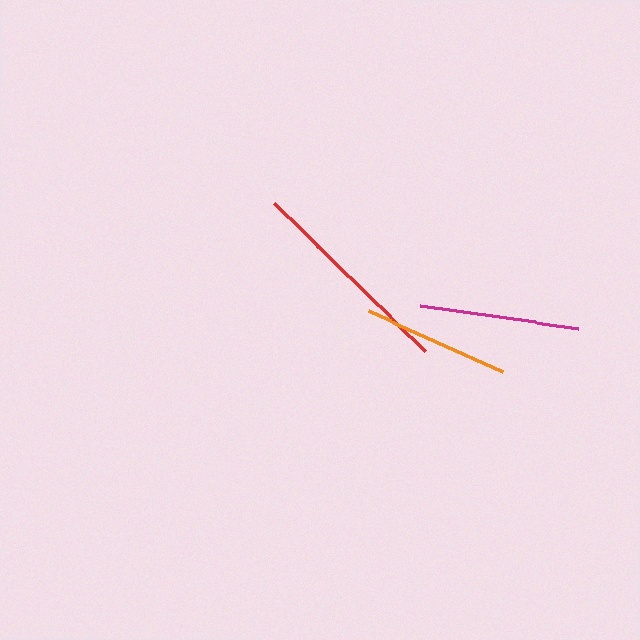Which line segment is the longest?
The red line is the longest at approximately 212 pixels.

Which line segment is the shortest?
The orange line is the shortest at approximately 147 pixels.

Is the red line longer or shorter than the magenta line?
The red line is longer than the magenta line.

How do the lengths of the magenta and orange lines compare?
The magenta and orange lines are approximately the same length.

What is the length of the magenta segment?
The magenta segment is approximately 160 pixels long.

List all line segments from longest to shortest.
From longest to shortest: red, magenta, orange.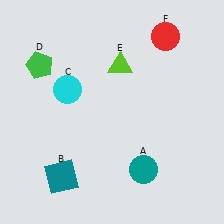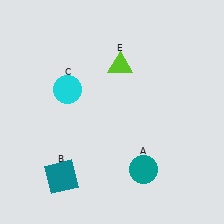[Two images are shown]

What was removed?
The red circle (F), the green pentagon (D) were removed in Image 2.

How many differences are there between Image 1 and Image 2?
There are 2 differences between the two images.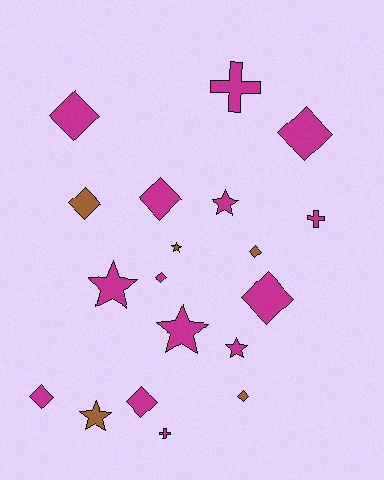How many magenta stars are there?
There are 4 magenta stars.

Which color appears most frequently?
Magenta, with 14 objects.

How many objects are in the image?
There are 19 objects.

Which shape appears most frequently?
Diamond, with 10 objects.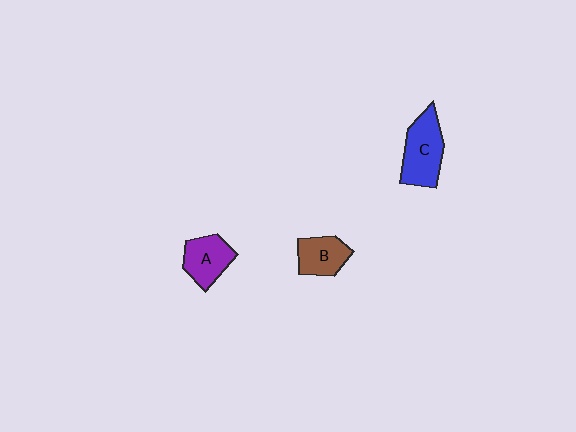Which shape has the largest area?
Shape C (blue).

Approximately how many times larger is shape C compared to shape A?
Approximately 1.3 times.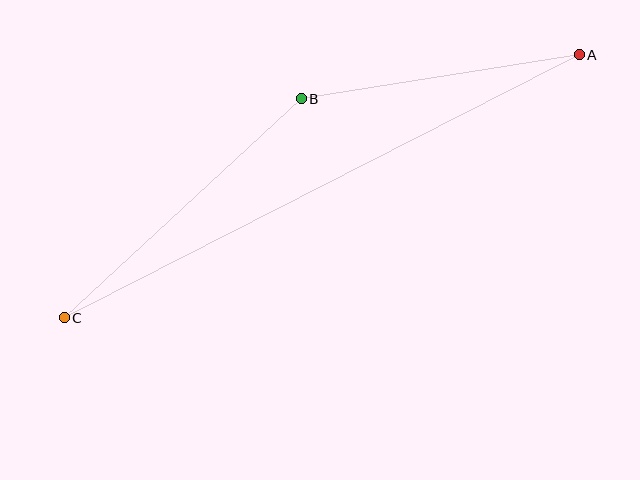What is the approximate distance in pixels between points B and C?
The distance between B and C is approximately 323 pixels.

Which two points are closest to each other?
Points A and B are closest to each other.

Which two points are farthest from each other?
Points A and C are farthest from each other.